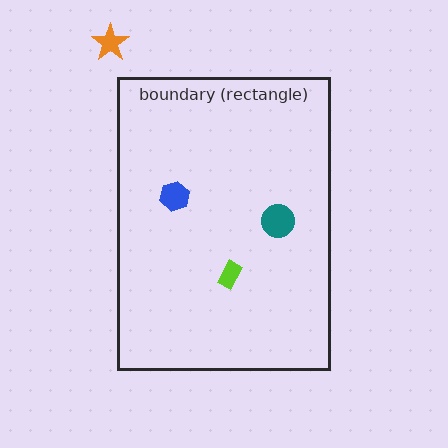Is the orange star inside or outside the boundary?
Outside.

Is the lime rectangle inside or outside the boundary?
Inside.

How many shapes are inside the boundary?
3 inside, 1 outside.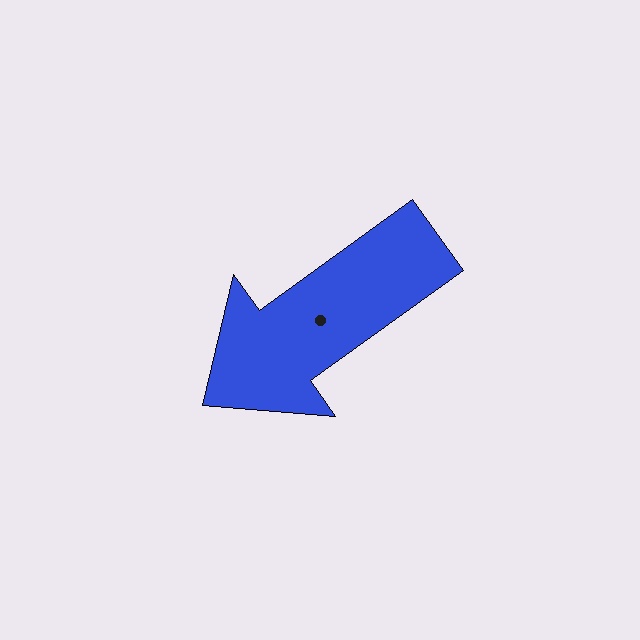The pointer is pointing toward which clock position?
Roughly 8 o'clock.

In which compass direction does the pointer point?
Southwest.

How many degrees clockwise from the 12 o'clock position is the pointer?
Approximately 234 degrees.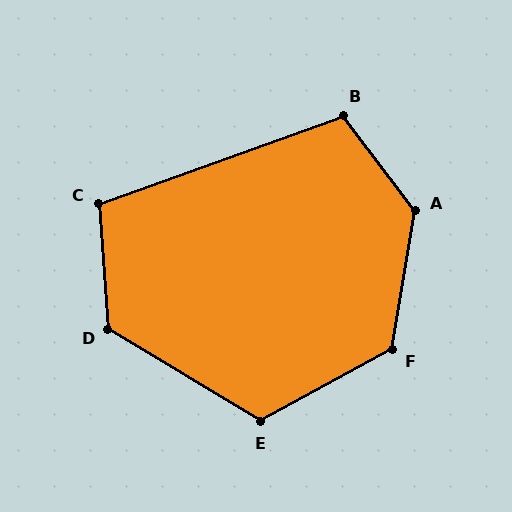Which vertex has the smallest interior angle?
C, at approximately 106 degrees.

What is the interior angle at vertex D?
Approximately 125 degrees (obtuse).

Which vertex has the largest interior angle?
A, at approximately 134 degrees.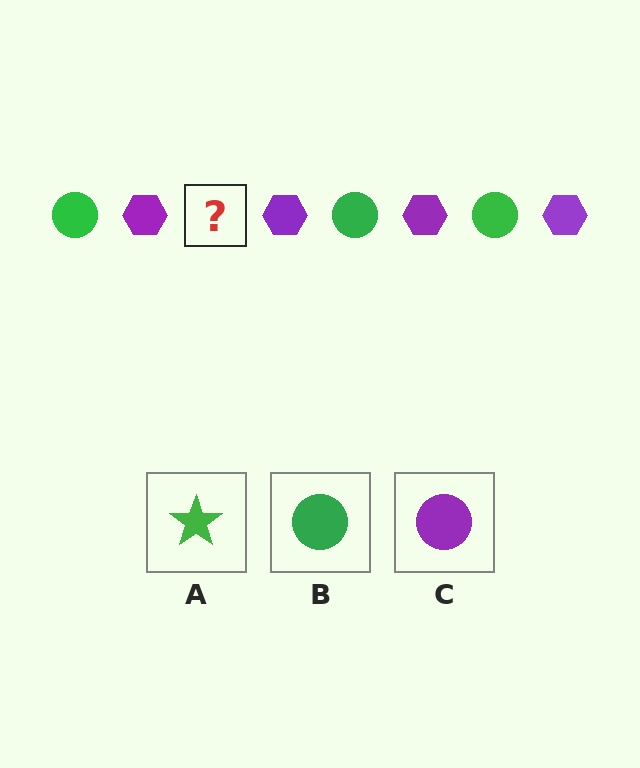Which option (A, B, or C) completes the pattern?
B.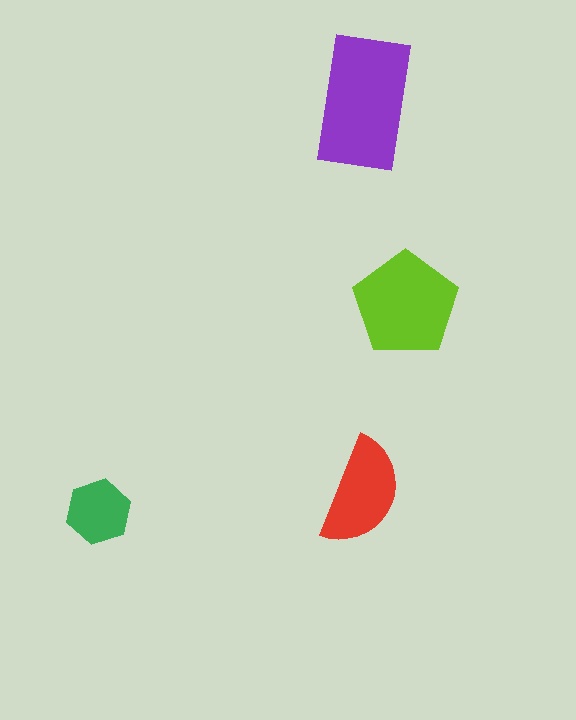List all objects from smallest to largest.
The green hexagon, the red semicircle, the lime pentagon, the purple rectangle.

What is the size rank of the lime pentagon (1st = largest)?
2nd.